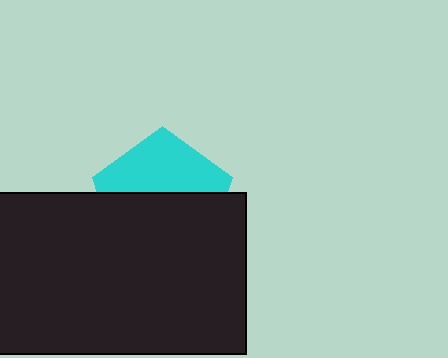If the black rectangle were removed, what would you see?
You would see the complete cyan pentagon.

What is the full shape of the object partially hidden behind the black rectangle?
The partially hidden object is a cyan pentagon.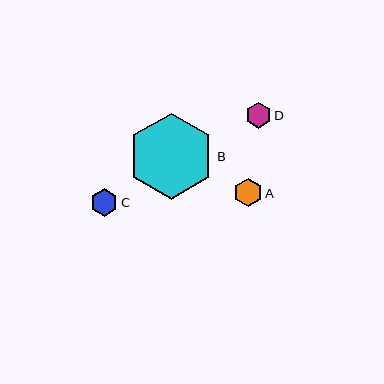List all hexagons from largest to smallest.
From largest to smallest: B, A, C, D.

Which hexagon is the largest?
Hexagon B is the largest with a size of approximately 86 pixels.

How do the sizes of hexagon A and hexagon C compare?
Hexagon A and hexagon C are approximately the same size.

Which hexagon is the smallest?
Hexagon D is the smallest with a size of approximately 26 pixels.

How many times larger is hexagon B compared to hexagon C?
Hexagon B is approximately 3.1 times the size of hexagon C.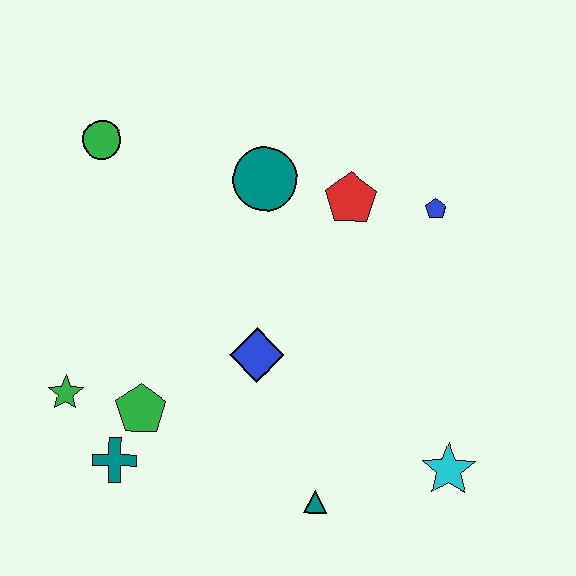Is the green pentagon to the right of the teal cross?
Yes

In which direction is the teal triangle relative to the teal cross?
The teal triangle is to the right of the teal cross.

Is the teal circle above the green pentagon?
Yes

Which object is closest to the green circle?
The teal circle is closest to the green circle.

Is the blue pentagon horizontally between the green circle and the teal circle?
No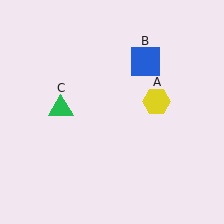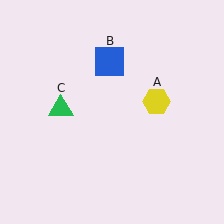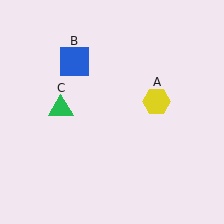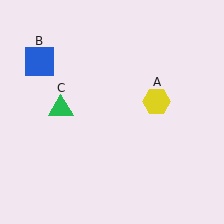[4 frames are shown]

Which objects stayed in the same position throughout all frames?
Yellow hexagon (object A) and green triangle (object C) remained stationary.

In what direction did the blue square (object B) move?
The blue square (object B) moved left.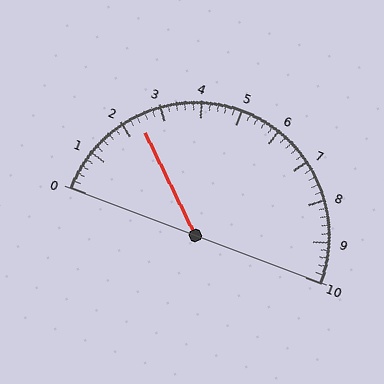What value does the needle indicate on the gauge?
The needle indicates approximately 2.4.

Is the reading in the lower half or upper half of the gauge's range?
The reading is in the lower half of the range (0 to 10).